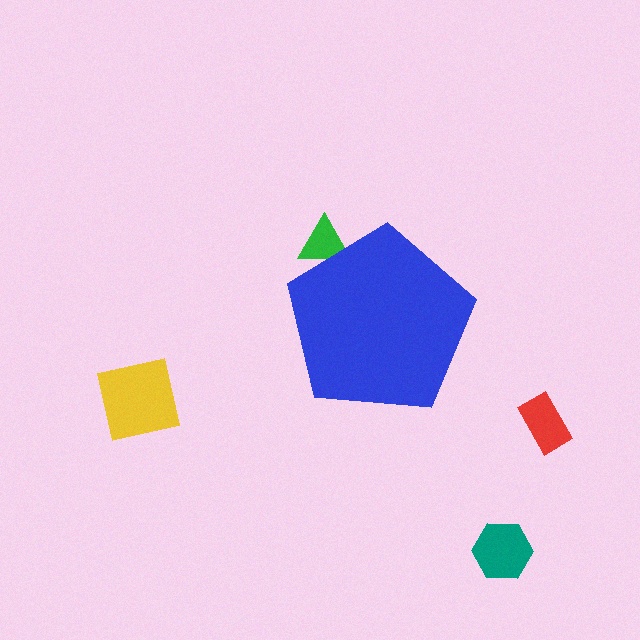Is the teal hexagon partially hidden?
No, the teal hexagon is fully visible.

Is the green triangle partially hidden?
Yes, the green triangle is partially hidden behind the blue pentagon.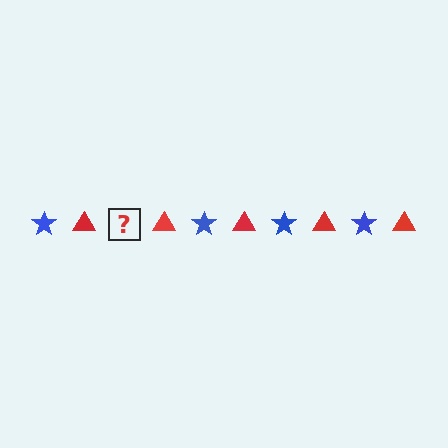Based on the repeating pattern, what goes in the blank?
The blank should be a blue star.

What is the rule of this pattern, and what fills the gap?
The rule is that the pattern alternates between blue star and red triangle. The gap should be filled with a blue star.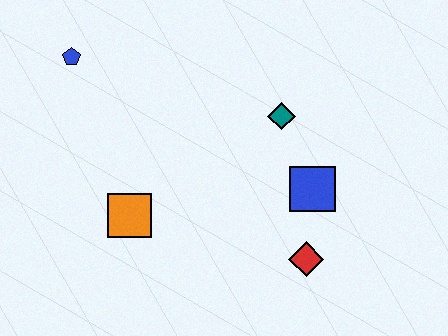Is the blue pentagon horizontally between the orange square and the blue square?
No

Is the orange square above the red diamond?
Yes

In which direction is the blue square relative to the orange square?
The blue square is to the right of the orange square.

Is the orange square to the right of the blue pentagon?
Yes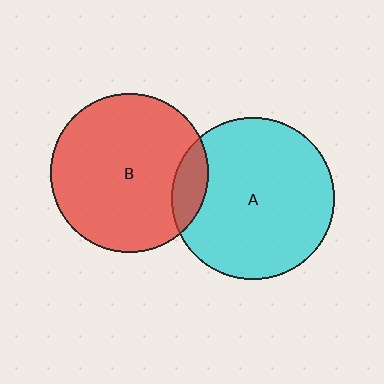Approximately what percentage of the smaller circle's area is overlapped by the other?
Approximately 10%.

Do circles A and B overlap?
Yes.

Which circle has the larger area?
Circle A (cyan).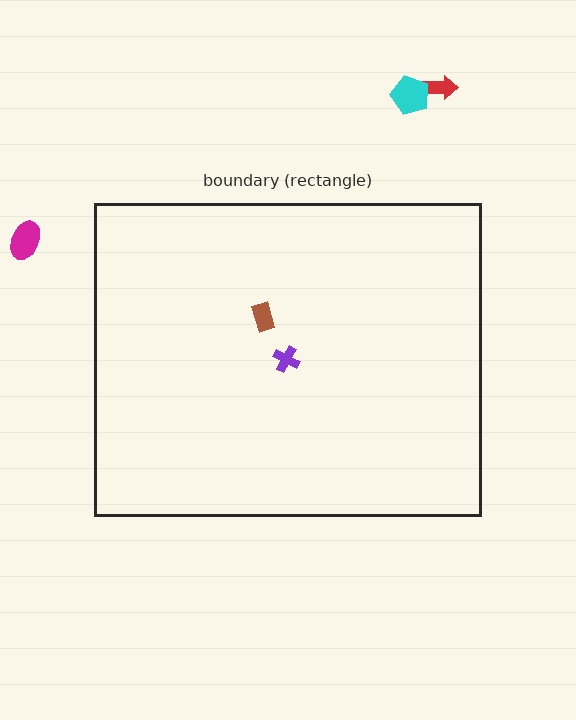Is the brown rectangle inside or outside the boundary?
Inside.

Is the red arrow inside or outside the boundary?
Outside.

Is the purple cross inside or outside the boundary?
Inside.